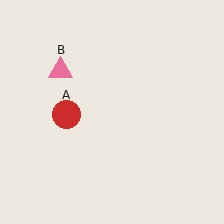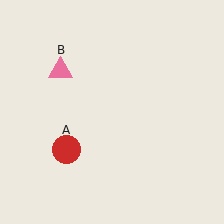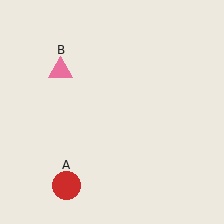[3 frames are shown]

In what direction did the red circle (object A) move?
The red circle (object A) moved down.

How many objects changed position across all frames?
1 object changed position: red circle (object A).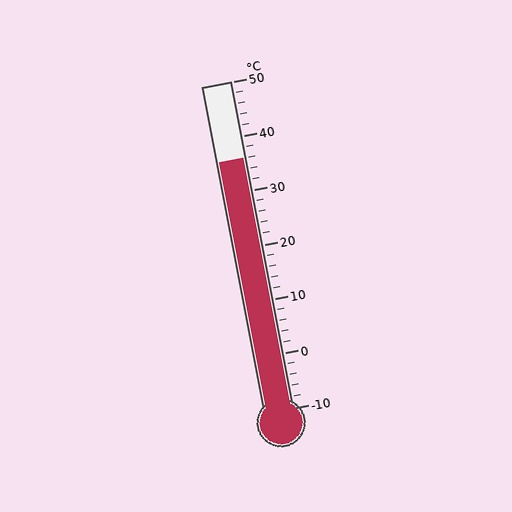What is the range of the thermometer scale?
The thermometer scale ranges from -10°C to 50°C.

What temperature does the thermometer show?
The thermometer shows approximately 36°C.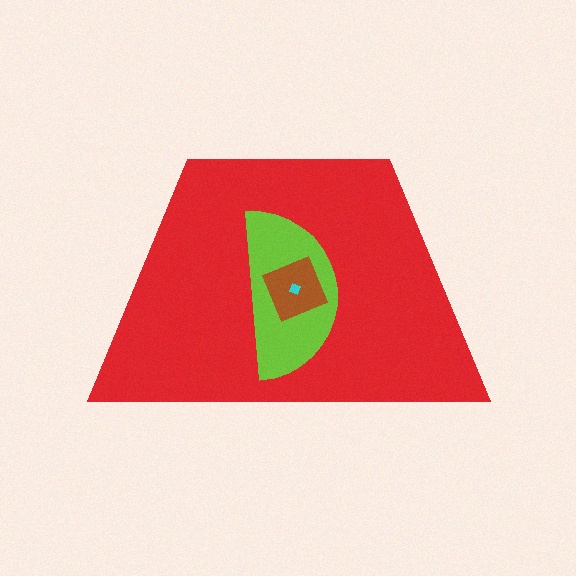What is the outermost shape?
The red trapezoid.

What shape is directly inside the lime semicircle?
The brown square.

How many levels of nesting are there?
4.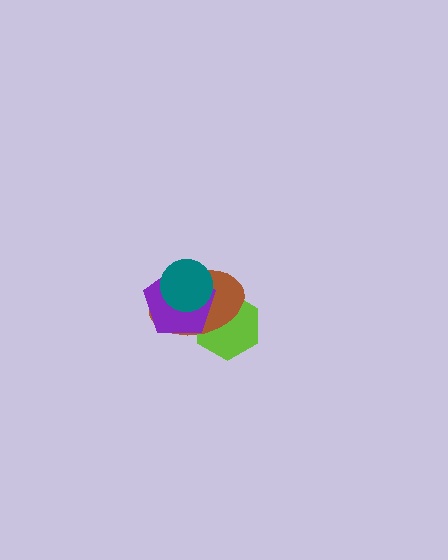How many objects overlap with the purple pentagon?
3 objects overlap with the purple pentagon.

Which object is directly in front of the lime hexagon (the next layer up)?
The brown ellipse is directly in front of the lime hexagon.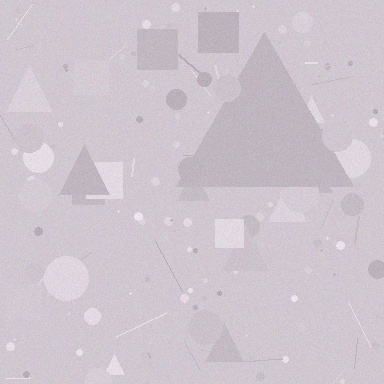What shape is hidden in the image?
A triangle is hidden in the image.